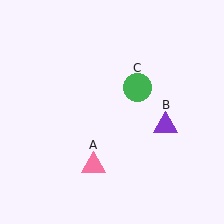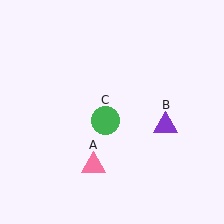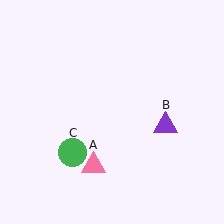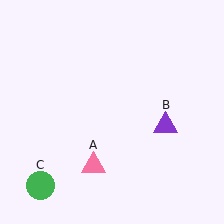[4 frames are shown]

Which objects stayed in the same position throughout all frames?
Pink triangle (object A) and purple triangle (object B) remained stationary.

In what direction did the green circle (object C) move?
The green circle (object C) moved down and to the left.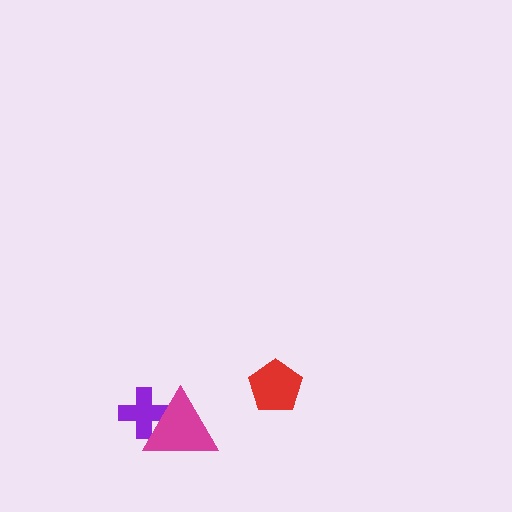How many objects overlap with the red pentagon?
0 objects overlap with the red pentagon.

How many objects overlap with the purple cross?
1 object overlaps with the purple cross.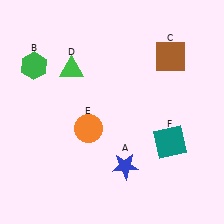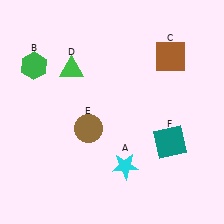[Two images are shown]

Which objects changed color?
A changed from blue to cyan. E changed from orange to brown.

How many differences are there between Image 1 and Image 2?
There are 2 differences between the two images.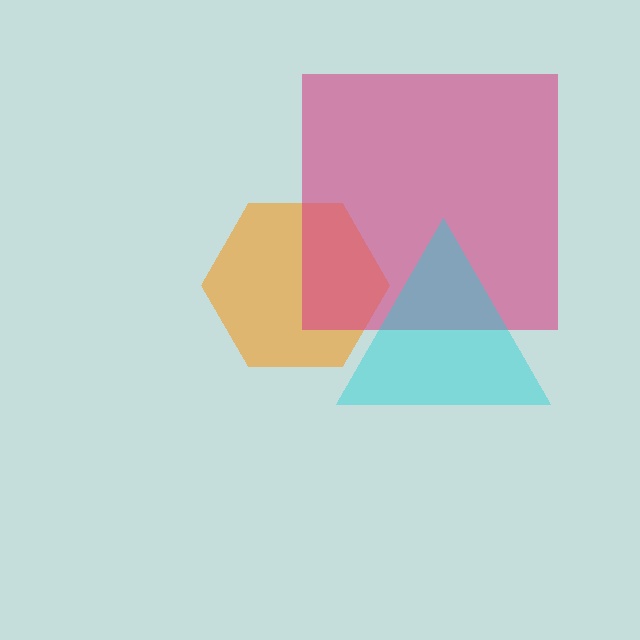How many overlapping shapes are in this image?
There are 3 overlapping shapes in the image.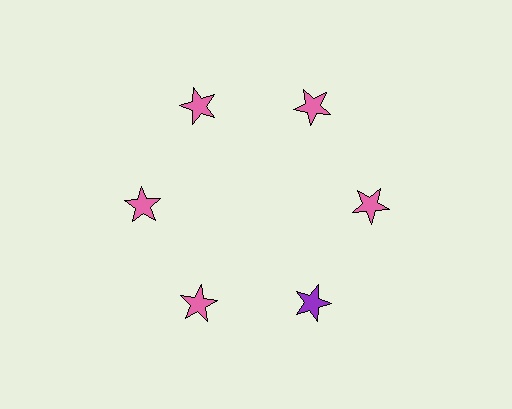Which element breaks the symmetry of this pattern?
The purple star at roughly the 5 o'clock position breaks the symmetry. All other shapes are pink stars.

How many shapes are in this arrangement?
There are 6 shapes arranged in a ring pattern.